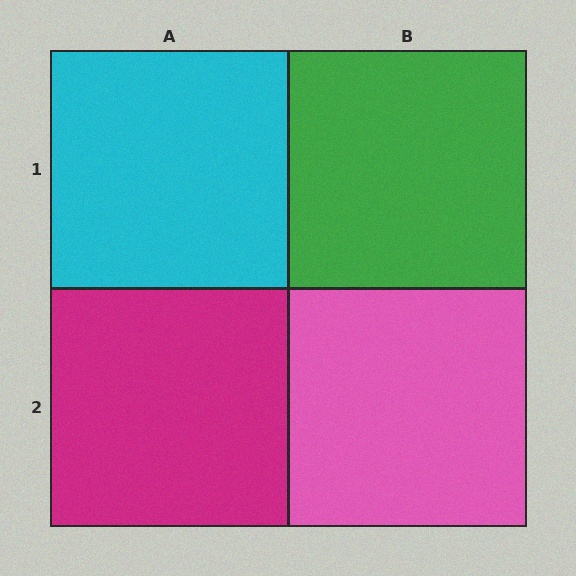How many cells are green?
1 cell is green.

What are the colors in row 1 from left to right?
Cyan, green.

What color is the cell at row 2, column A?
Magenta.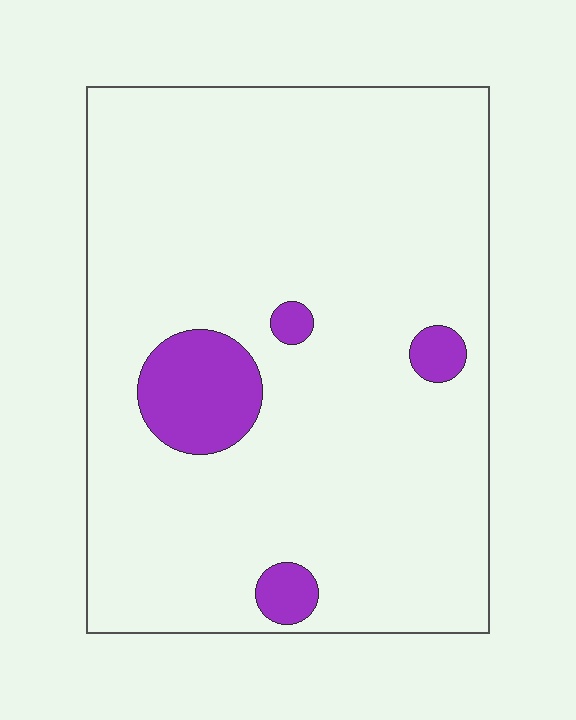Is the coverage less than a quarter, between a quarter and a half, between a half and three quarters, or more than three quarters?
Less than a quarter.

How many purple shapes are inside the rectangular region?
4.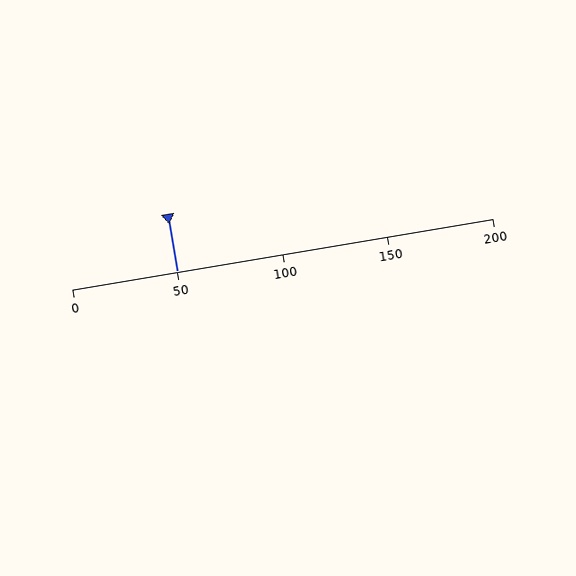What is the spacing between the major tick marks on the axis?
The major ticks are spaced 50 apart.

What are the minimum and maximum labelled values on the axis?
The axis runs from 0 to 200.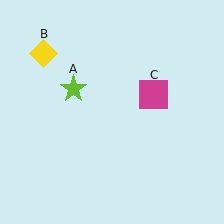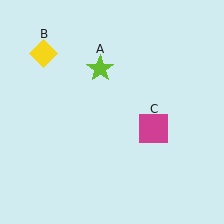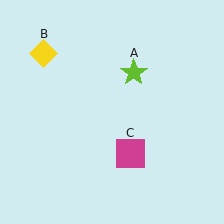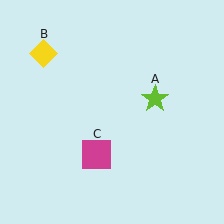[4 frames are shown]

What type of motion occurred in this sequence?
The lime star (object A), magenta square (object C) rotated clockwise around the center of the scene.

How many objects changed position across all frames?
2 objects changed position: lime star (object A), magenta square (object C).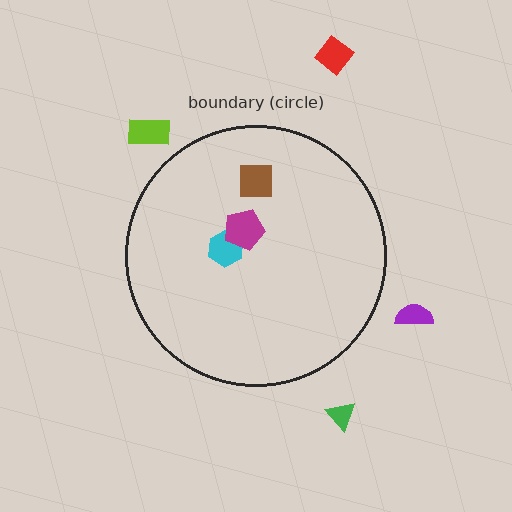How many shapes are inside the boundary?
3 inside, 4 outside.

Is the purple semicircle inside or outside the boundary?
Outside.